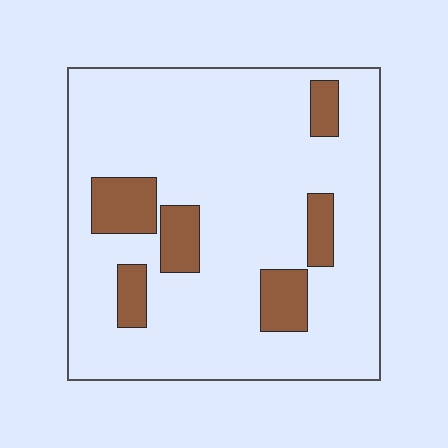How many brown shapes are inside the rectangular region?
6.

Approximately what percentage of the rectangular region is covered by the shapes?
Approximately 15%.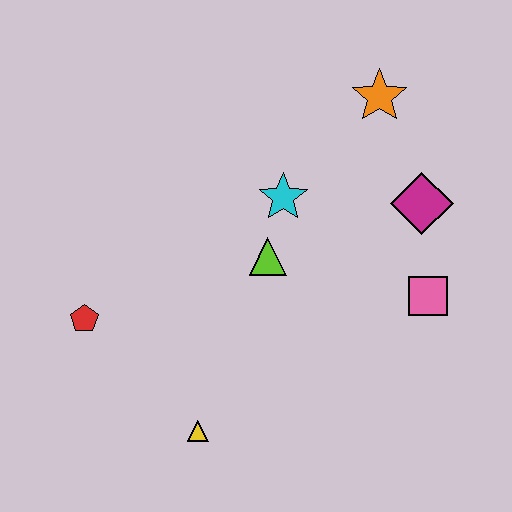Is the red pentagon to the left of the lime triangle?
Yes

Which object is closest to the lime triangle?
The cyan star is closest to the lime triangle.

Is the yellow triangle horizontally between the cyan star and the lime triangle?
No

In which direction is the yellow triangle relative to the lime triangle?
The yellow triangle is below the lime triangle.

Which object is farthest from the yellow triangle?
The orange star is farthest from the yellow triangle.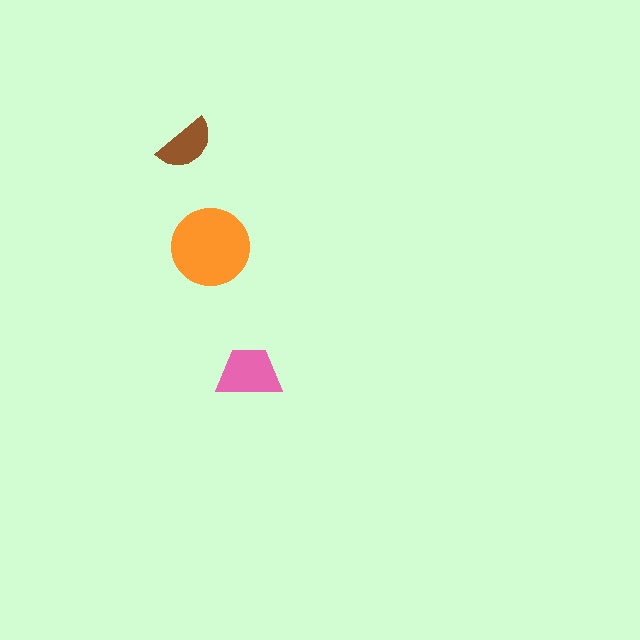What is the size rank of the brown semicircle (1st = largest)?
3rd.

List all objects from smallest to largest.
The brown semicircle, the pink trapezoid, the orange circle.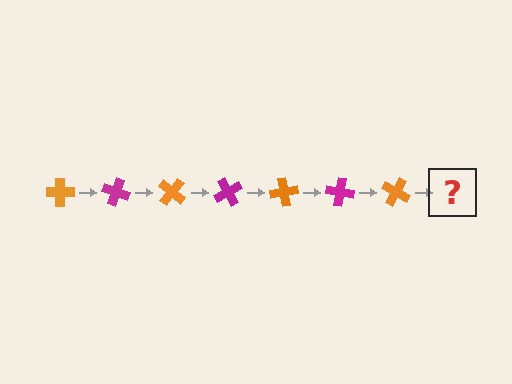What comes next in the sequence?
The next element should be a magenta cross, rotated 140 degrees from the start.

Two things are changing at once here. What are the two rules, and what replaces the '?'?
The two rules are that it rotates 20 degrees each step and the color cycles through orange and magenta. The '?' should be a magenta cross, rotated 140 degrees from the start.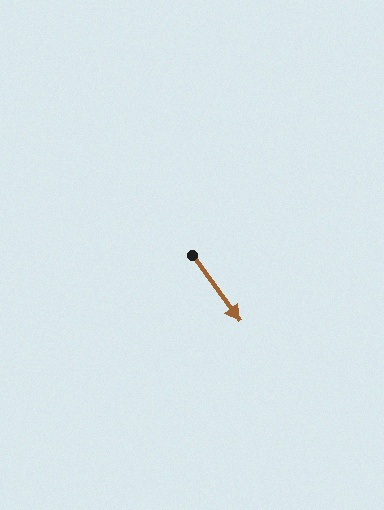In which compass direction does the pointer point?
Southeast.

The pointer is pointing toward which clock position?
Roughly 5 o'clock.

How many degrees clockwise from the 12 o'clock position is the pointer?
Approximately 144 degrees.